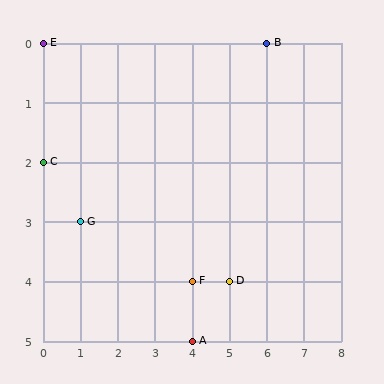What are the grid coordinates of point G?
Point G is at grid coordinates (1, 3).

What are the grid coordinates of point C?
Point C is at grid coordinates (0, 2).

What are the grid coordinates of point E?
Point E is at grid coordinates (0, 0).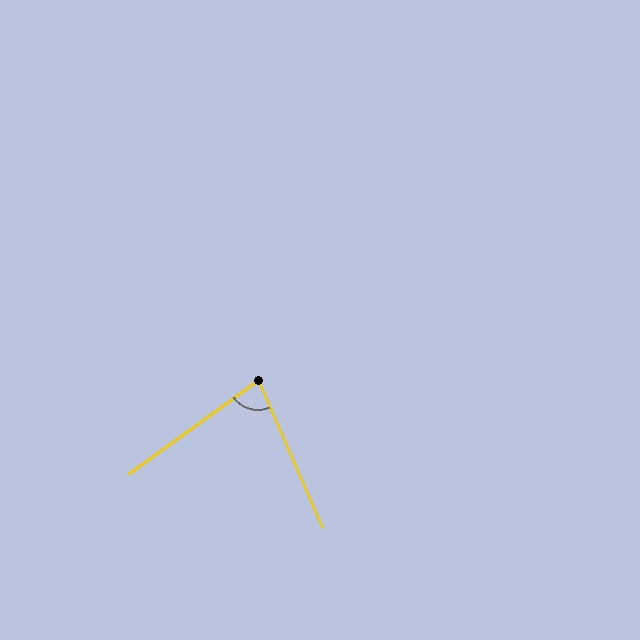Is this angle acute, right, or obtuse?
It is acute.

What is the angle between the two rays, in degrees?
Approximately 78 degrees.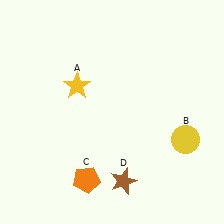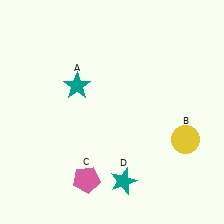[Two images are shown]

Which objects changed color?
A changed from yellow to teal. C changed from orange to pink. D changed from brown to teal.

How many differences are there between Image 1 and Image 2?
There are 3 differences between the two images.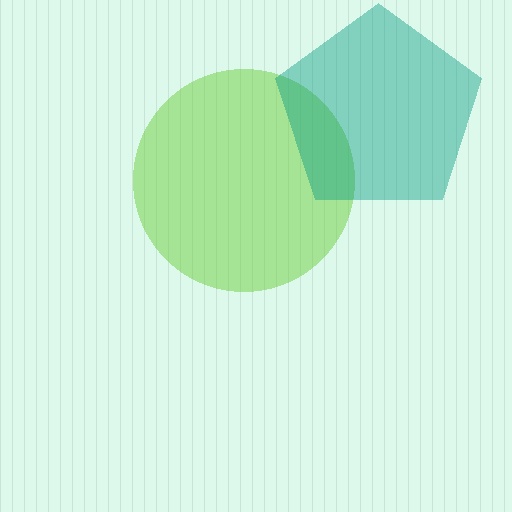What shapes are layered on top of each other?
The layered shapes are: a lime circle, a teal pentagon.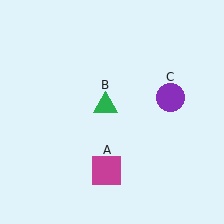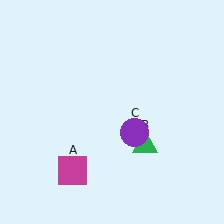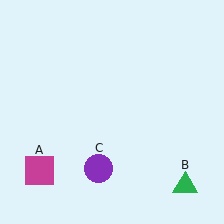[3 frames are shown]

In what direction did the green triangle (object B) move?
The green triangle (object B) moved down and to the right.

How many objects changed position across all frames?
3 objects changed position: magenta square (object A), green triangle (object B), purple circle (object C).